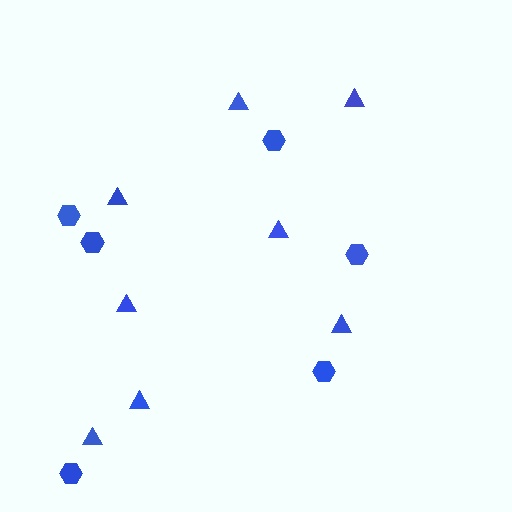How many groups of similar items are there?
There are 2 groups: one group of hexagons (6) and one group of triangles (8).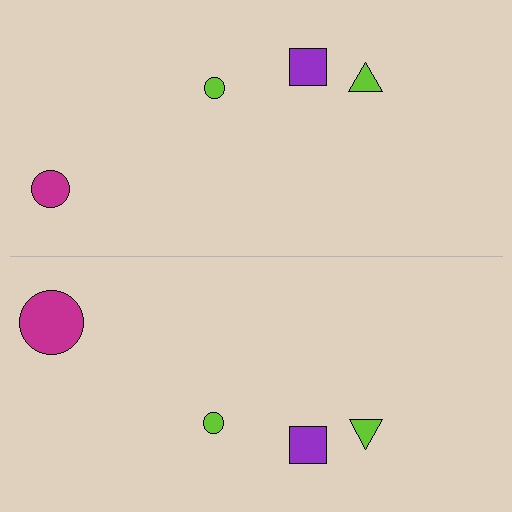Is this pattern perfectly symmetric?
No, the pattern is not perfectly symmetric. The magenta circle on the bottom side has a different size than its mirror counterpart.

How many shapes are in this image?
There are 8 shapes in this image.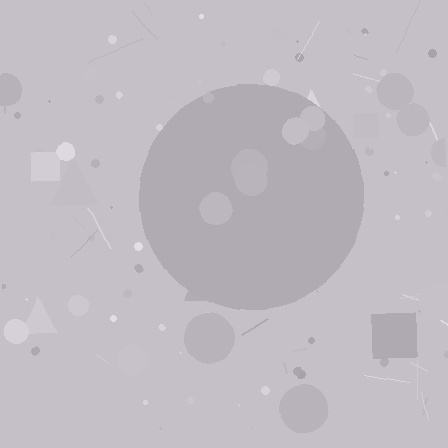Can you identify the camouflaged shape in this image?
The camouflaged shape is a circle.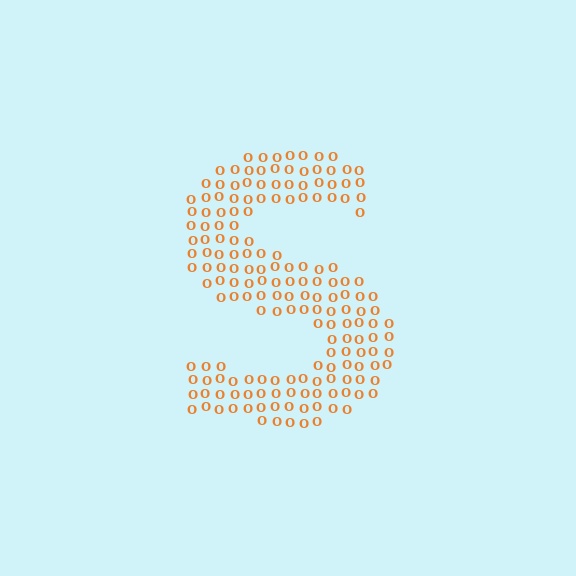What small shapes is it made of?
It is made of small letter O's.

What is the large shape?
The large shape is the letter S.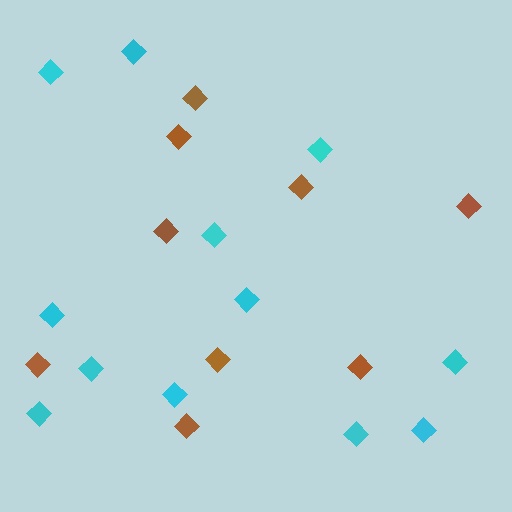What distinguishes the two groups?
There are 2 groups: one group of brown diamonds (9) and one group of cyan diamonds (12).